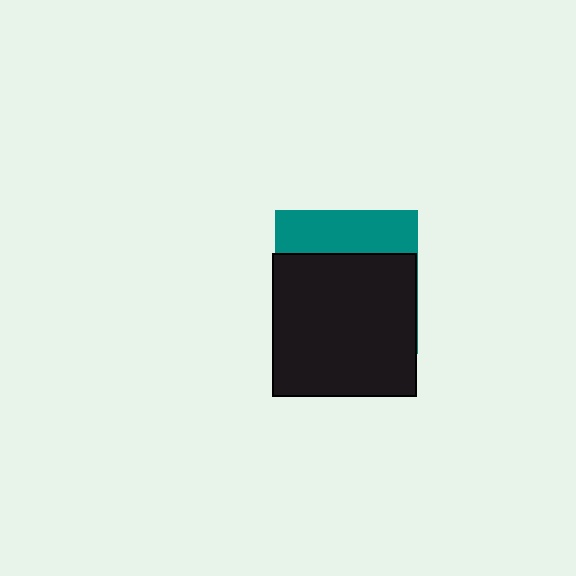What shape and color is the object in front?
The object in front is a black square.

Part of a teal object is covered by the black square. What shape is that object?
It is a square.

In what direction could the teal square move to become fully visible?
The teal square could move up. That would shift it out from behind the black square entirely.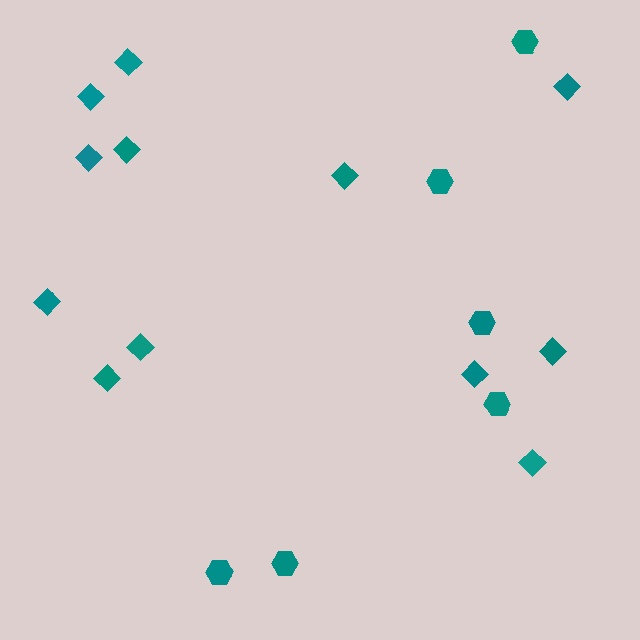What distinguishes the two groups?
There are 2 groups: one group of hexagons (6) and one group of diamonds (12).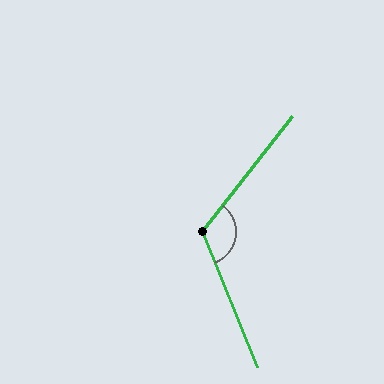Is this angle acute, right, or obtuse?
It is obtuse.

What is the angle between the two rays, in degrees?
Approximately 120 degrees.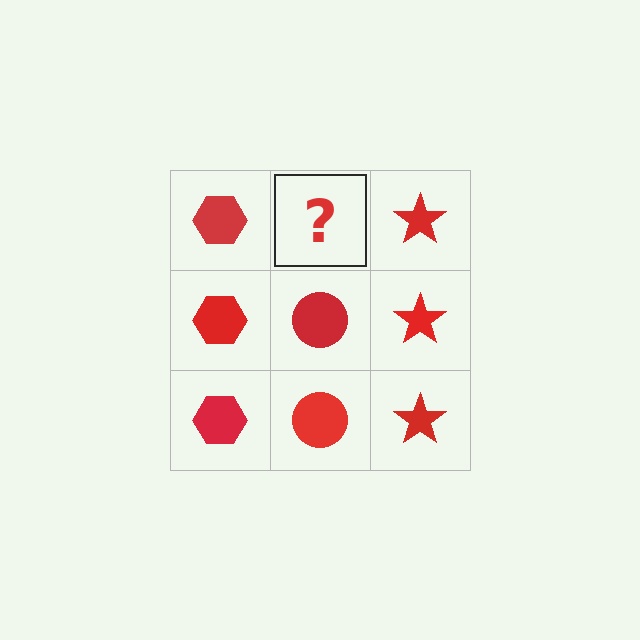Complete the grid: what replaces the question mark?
The question mark should be replaced with a red circle.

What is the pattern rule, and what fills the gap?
The rule is that each column has a consistent shape. The gap should be filled with a red circle.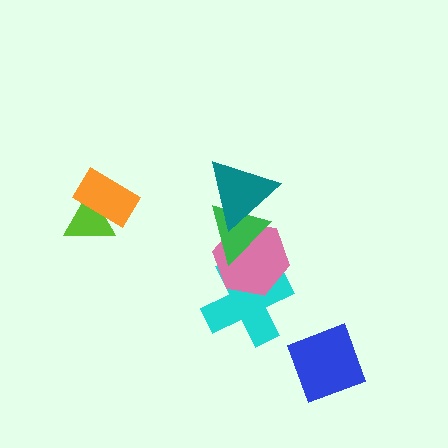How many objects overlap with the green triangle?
3 objects overlap with the green triangle.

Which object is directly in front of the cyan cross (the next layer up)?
The pink hexagon is directly in front of the cyan cross.